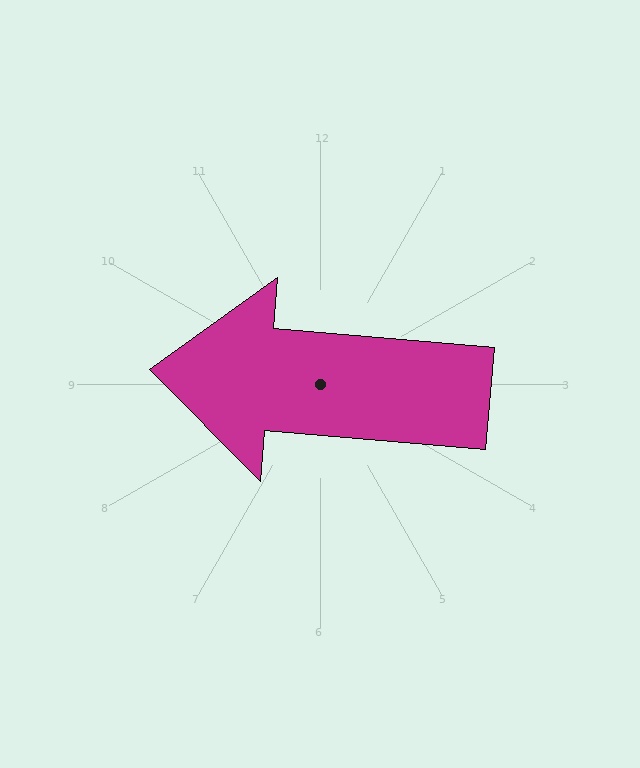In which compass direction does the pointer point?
West.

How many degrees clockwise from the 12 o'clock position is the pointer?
Approximately 275 degrees.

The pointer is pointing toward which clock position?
Roughly 9 o'clock.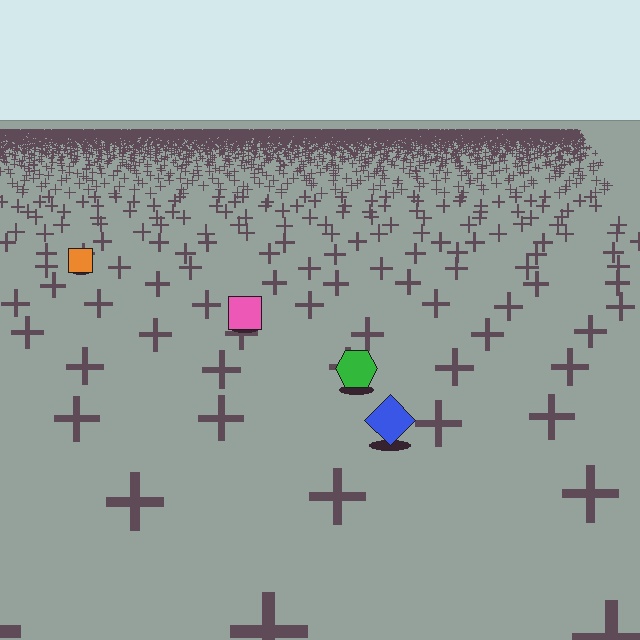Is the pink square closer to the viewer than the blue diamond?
No. The blue diamond is closer — you can tell from the texture gradient: the ground texture is coarser near it.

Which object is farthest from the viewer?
The orange square is farthest from the viewer. It appears smaller and the ground texture around it is denser.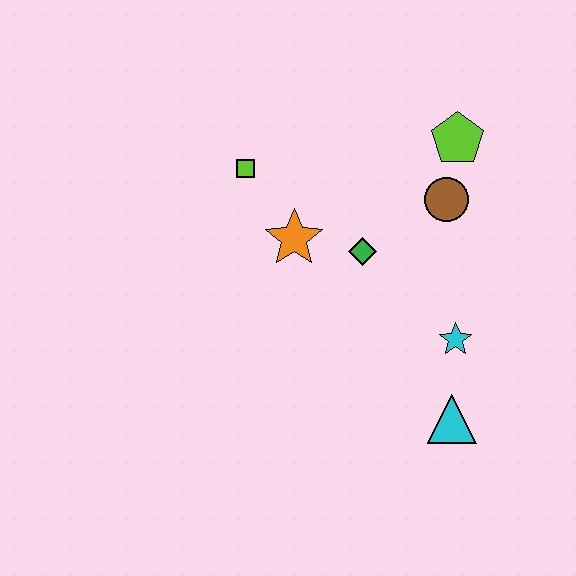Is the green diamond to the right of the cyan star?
No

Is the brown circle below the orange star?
No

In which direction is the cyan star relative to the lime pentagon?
The cyan star is below the lime pentagon.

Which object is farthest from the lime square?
The cyan triangle is farthest from the lime square.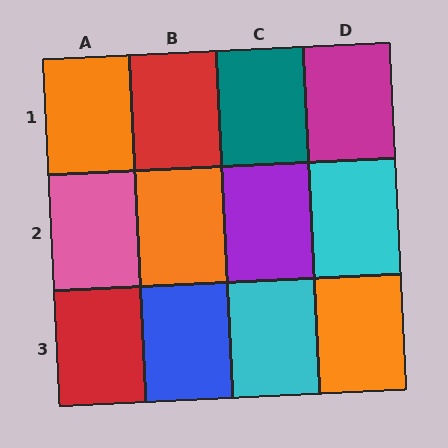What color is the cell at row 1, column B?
Red.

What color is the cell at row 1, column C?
Teal.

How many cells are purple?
1 cell is purple.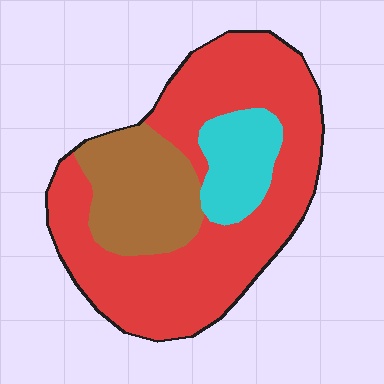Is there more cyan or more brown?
Brown.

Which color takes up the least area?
Cyan, at roughly 15%.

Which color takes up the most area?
Red, at roughly 65%.